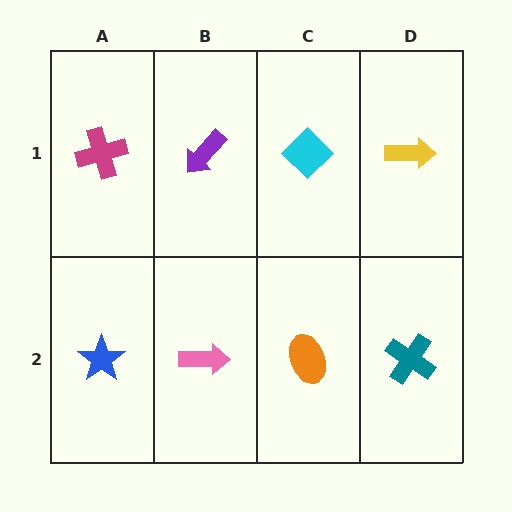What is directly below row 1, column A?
A blue star.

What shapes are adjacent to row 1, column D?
A teal cross (row 2, column D), a cyan diamond (row 1, column C).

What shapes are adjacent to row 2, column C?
A cyan diamond (row 1, column C), a pink arrow (row 2, column B), a teal cross (row 2, column D).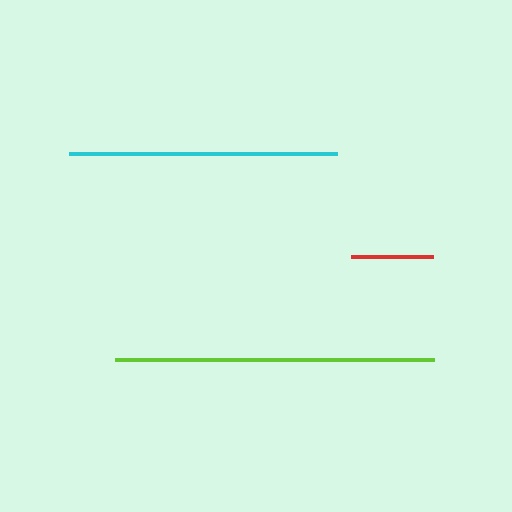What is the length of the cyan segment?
The cyan segment is approximately 268 pixels long.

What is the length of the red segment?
The red segment is approximately 82 pixels long.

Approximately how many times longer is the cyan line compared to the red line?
The cyan line is approximately 3.3 times the length of the red line.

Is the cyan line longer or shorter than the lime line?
The lime line is longer than the cyan line.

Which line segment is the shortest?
The red line is the shortest at approximately 82 pixels.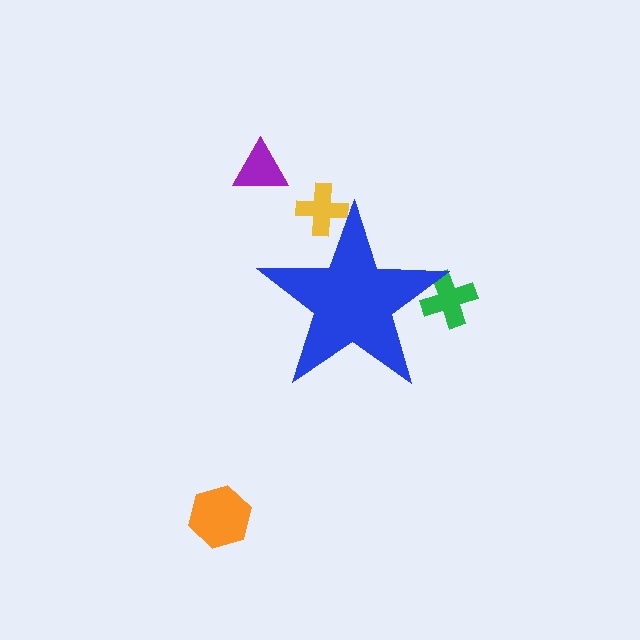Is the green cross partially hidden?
Yes, the green cross is partially hidden behind the blue star.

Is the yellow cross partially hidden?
Yes, the yellow cross is partially hidden behind the blue star.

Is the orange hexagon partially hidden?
No, the orange hexagon is fully visible.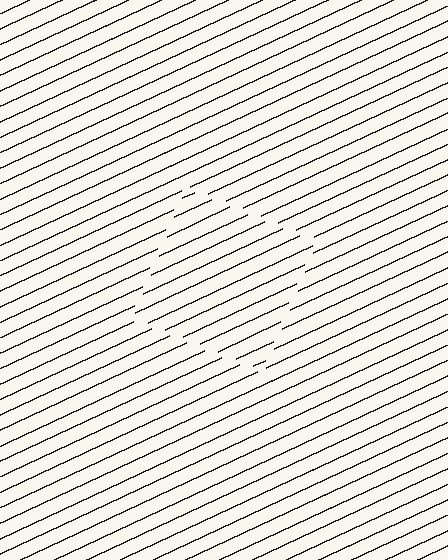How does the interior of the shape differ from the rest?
The interior of the shape contains the same grating, shifted by half a period — the contour is defined by the phase discontinuity where line-ends from the inner and outer gratings abut.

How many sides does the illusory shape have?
4 sides — the line-ends trace a square.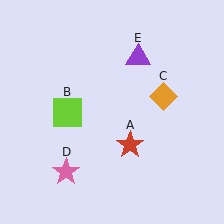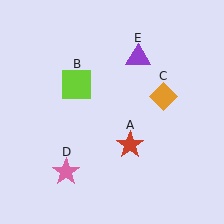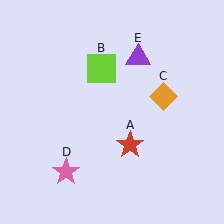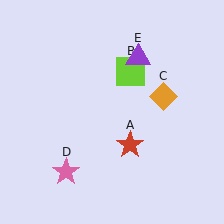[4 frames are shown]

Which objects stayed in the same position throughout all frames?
Red star (object A) and orange diamond (object C) and pink star (object D) and purple triangle (object E) remained stationary.